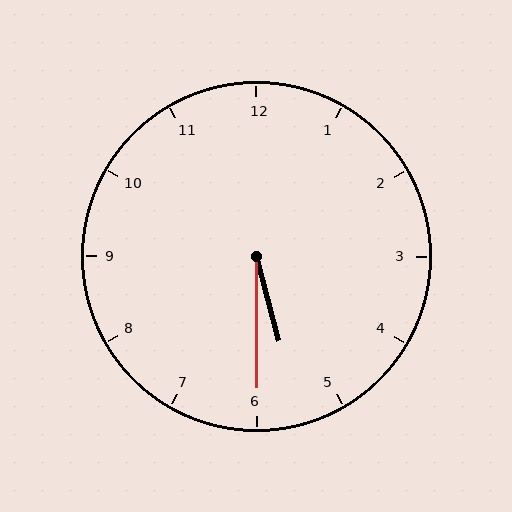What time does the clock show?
5:30.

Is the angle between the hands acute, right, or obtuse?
It is acute.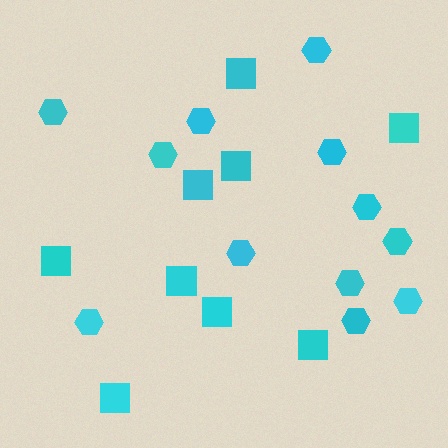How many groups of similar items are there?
There are 2 groups: one group of squares (9) and one group of hexagons (12).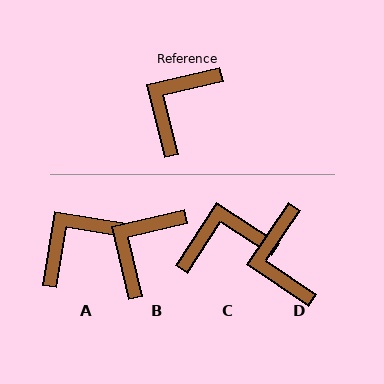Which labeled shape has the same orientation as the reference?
B.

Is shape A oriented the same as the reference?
No, it is off by about 23 degrees.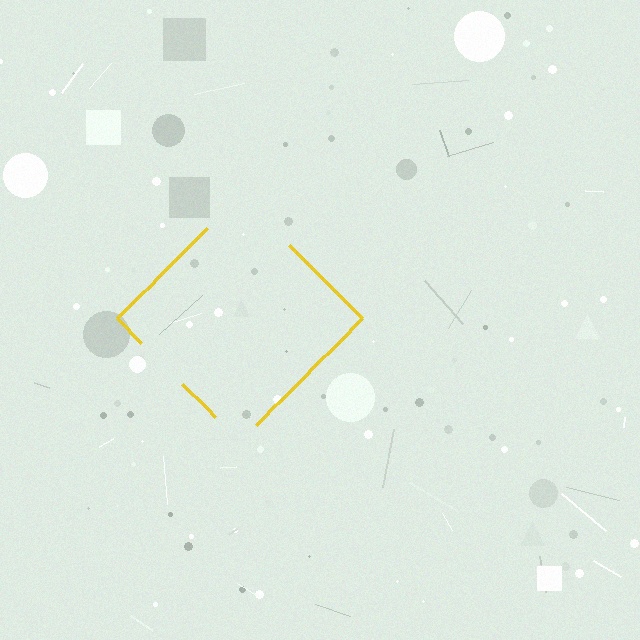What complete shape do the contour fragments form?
The contour fragments form a diamond.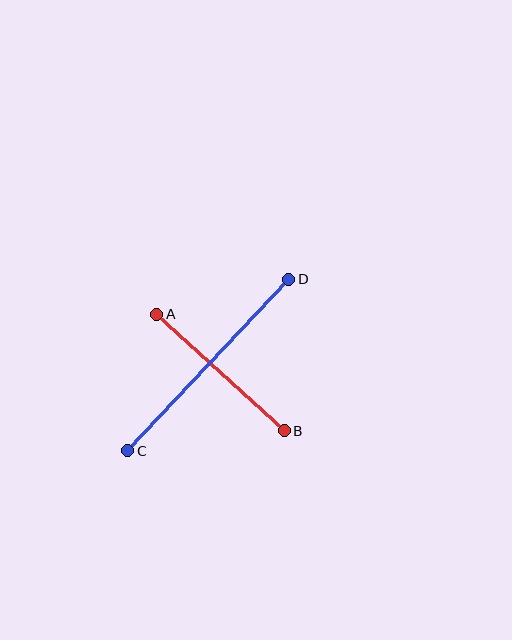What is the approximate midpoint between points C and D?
The midpoint is at approximately (208, 365) pixels.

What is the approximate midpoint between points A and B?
The midpoint is at approximately (220, 372) pixels.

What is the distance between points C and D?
The distance is approximately 235 pixels.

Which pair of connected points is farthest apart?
Points C and D are farthest apart.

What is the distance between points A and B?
The distance is approximately 173 pixels.